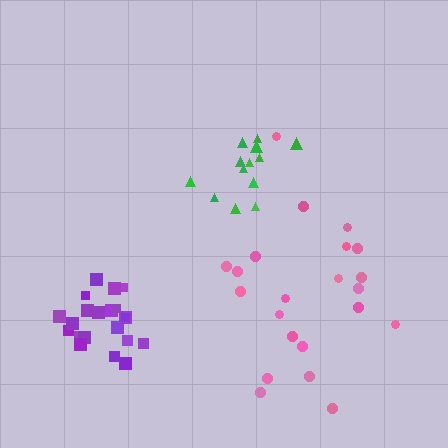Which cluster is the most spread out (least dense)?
Pink.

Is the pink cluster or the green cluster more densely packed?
Green.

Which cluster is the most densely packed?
Purple.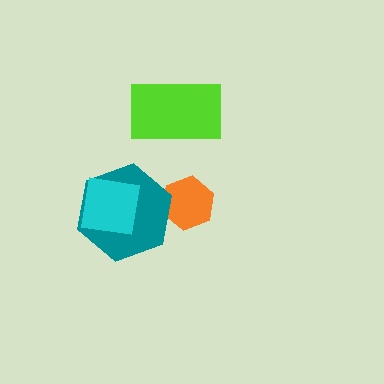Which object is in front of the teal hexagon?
The cyan square is in front of the teal hexagon.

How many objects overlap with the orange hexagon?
1 object overlaps with the orange hexagon.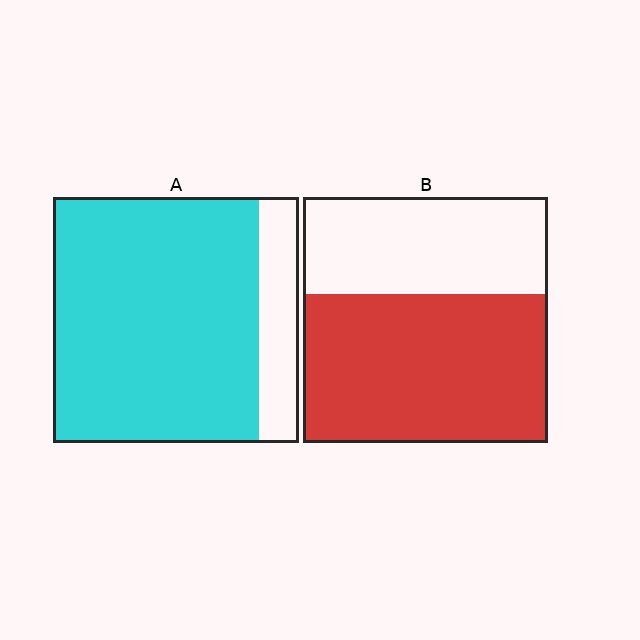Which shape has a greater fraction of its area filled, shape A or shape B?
Shape A.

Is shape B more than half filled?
Yes.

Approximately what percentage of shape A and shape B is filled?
A is approximately 85% and B is approximately 60%.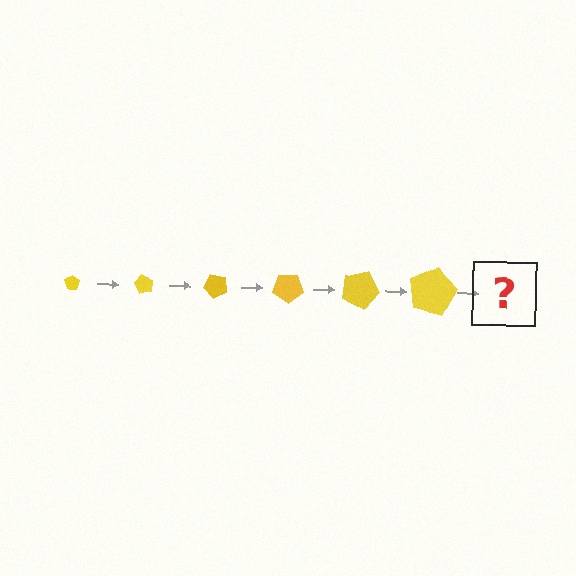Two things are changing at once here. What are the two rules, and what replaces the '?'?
The two rules are that the pentagon grows larger each step and it rotates 60 degrees each step. The '?' should be a pentagon, larger than the previous one and rotated 360 degrees from the start.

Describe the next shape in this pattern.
It should be a pentagon, larger than the previous one and rotated 360 degrees from the start.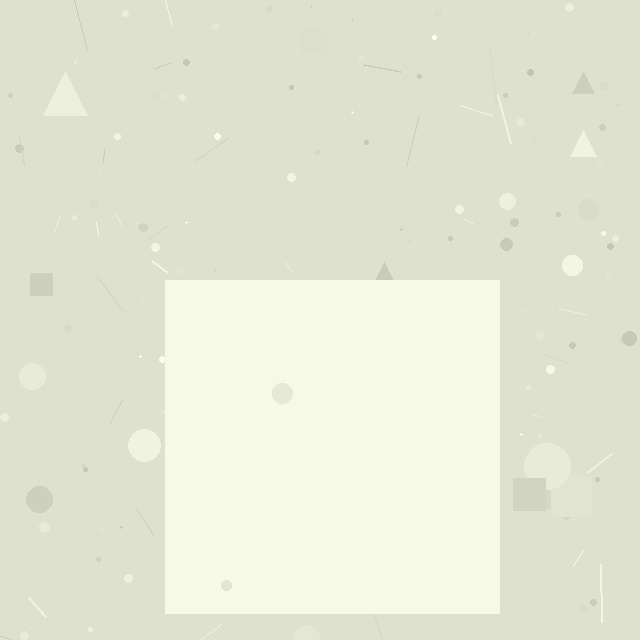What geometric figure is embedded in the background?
A square is embedded in the background.